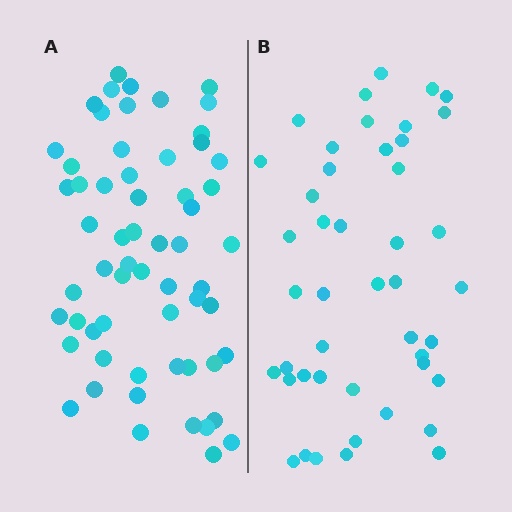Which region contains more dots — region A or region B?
Region A (the left region) has more dots.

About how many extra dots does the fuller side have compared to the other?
Region A has approximately 15 more dots than region B.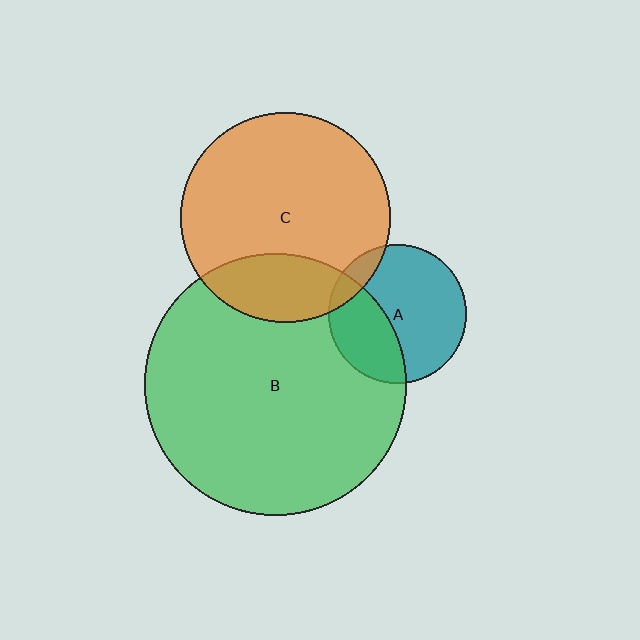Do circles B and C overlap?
Yes.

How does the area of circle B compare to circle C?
Approximately 1.6 times.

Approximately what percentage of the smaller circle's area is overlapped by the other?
Approximately 20%.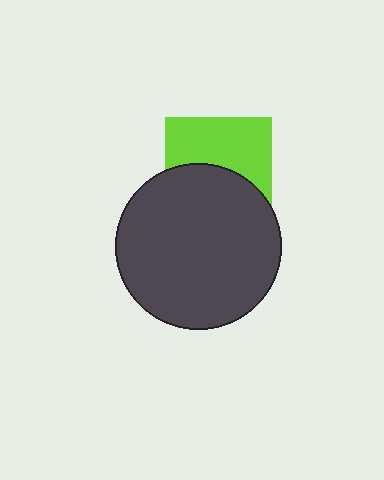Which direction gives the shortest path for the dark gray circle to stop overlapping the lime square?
Moving down gives the shortest separation.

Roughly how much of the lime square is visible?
About half of it is visible (roughly 52%).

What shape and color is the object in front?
The object in front is a dark gray circle.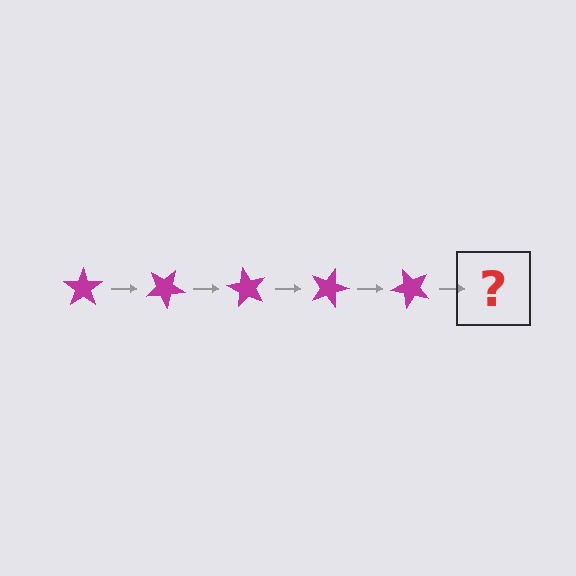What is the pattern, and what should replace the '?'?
The pattern is that the star rotates 30 degrees each step. The '?' should be a magenta star rotated 150 degrees.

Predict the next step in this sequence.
The next step is a magenta star rotated 150 degrees.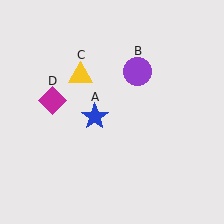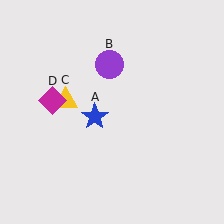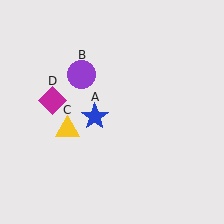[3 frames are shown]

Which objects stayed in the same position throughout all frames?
Blue star (object A) and magenta diamond (object D) remained stationary.